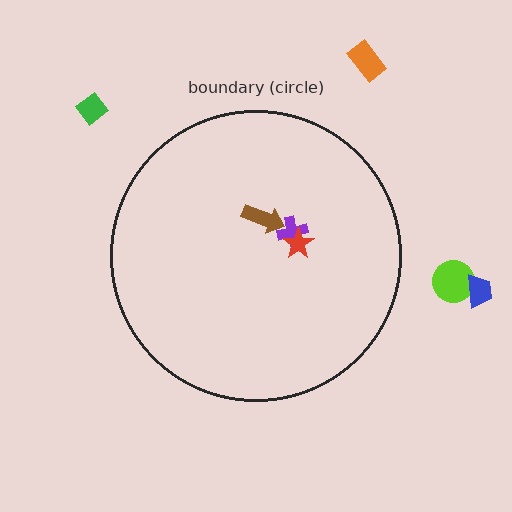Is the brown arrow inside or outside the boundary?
Inside.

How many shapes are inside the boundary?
3 inside, 4 outside.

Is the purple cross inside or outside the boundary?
Inside.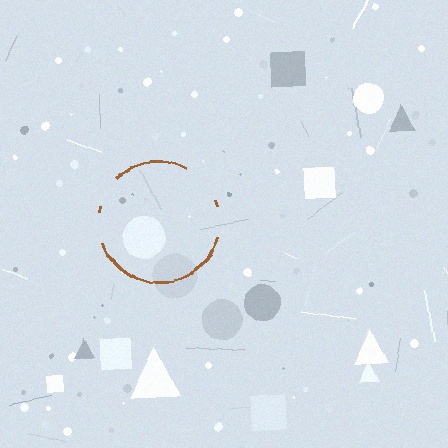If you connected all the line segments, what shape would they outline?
They would outline a circle.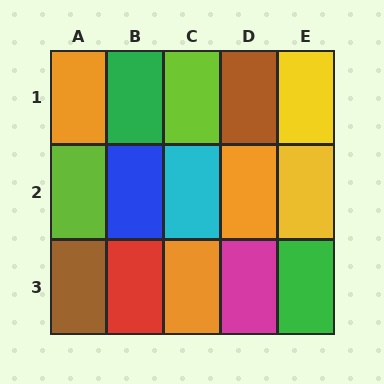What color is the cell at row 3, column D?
Magenta.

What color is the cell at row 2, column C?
Cyan.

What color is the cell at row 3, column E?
Green.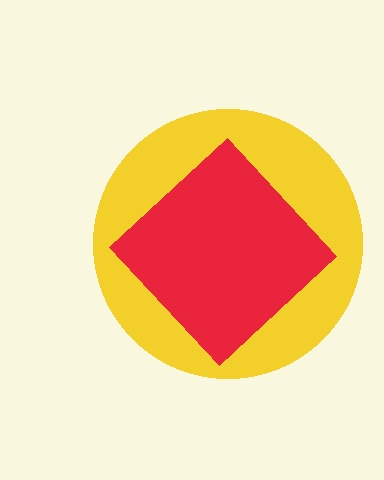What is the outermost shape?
The yellow circle.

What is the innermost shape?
The red diamond.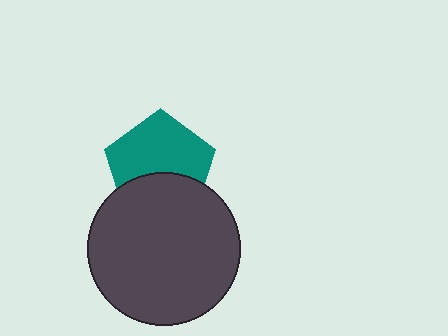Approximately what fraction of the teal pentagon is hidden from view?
Roughly 38% of the teal pentagon is hidden behind the dark gray circle.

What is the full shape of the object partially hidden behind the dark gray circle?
The partially hidden object is a teal pentagon.